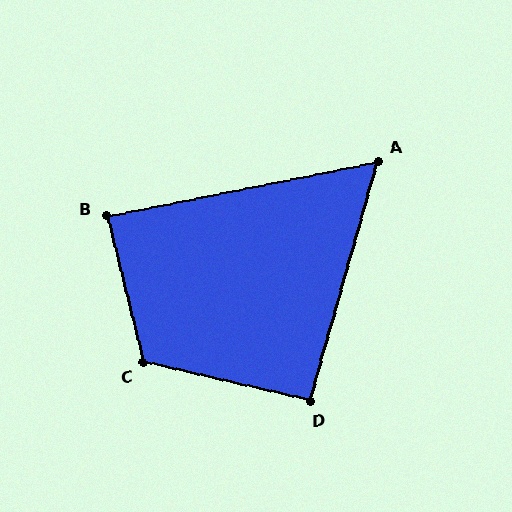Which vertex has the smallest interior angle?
A, at approximately 63 degrees.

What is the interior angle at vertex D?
Approximately 93 degrees (approximately right).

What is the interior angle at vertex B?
Approximately 87 degrees (approximately right).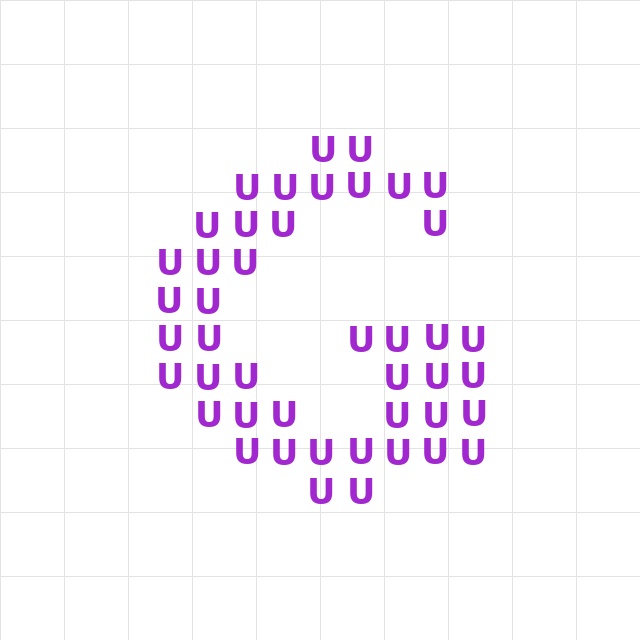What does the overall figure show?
The overall figure shows the letter G.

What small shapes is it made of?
It is made of small letter U's.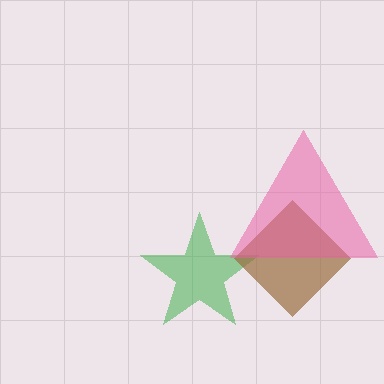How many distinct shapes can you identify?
There are 3 distinct shapes: a green star, a brown diamond, a pink triangle.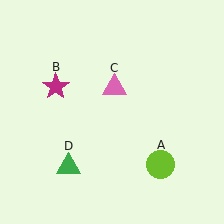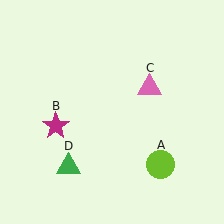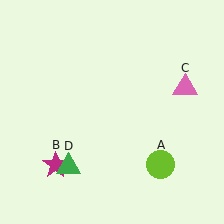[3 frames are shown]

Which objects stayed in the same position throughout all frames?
Lime circle (object A) and green triangle (object D) remained stationary.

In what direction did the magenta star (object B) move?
The magenta star (object B) moved down.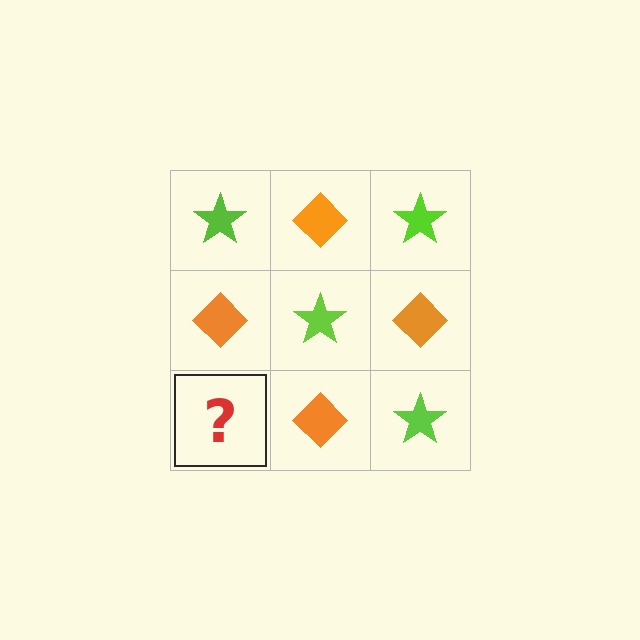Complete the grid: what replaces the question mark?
The question mark should be replaced with a lime star.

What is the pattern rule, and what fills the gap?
The rule is that it alternates lime star and orange diamond in a checkerboard pattern. The gap should be filled with a lime star.